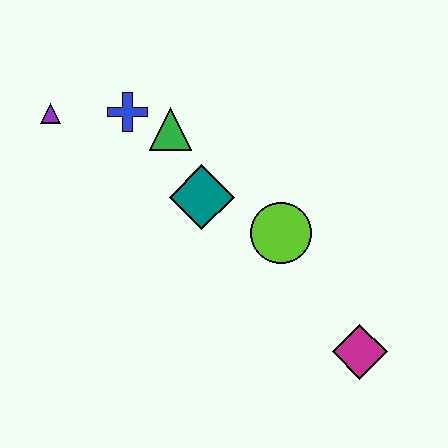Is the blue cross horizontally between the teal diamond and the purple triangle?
Yes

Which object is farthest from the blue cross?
The magenta diamond is farthest from the blue cross.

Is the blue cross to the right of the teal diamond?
No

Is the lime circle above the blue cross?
No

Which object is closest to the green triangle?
The blue cross is closest to the green triangle.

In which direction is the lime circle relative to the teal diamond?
The lime circle is to the right of the teal diamond.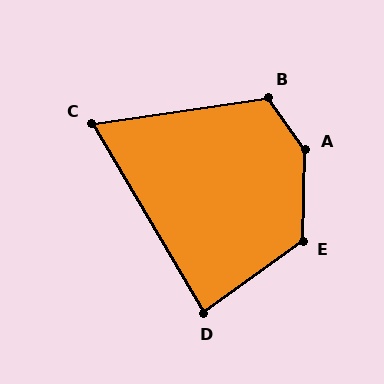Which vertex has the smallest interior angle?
C, at approximately 68 degrees.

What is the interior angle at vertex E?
Approximately 128 degrees (obtuse).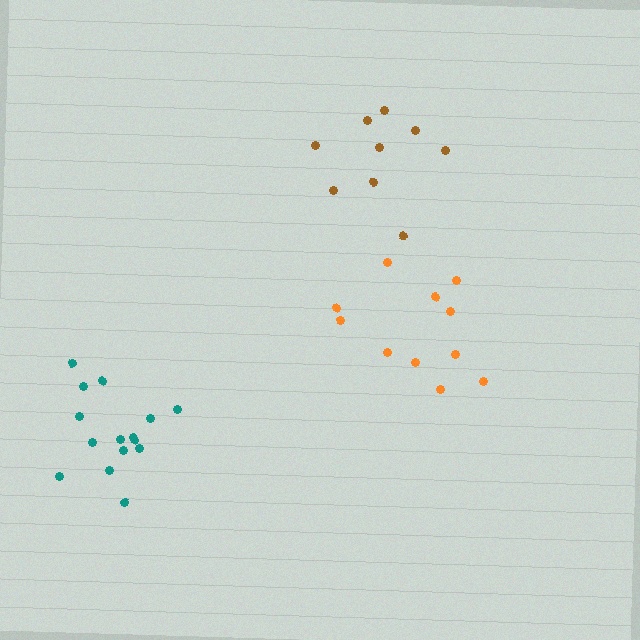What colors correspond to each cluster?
The clusters are colored: brown, teal, orange.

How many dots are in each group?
Group 1: 9 dots, Group 2: 15 dots, Group 3: 11 dots (35 total).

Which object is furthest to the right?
The orange cluster is rightmost.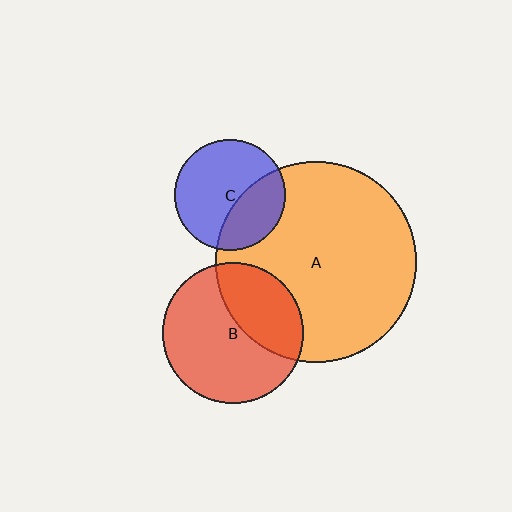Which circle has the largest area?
Circle A (orange).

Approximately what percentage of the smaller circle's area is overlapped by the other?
Approximately 35%.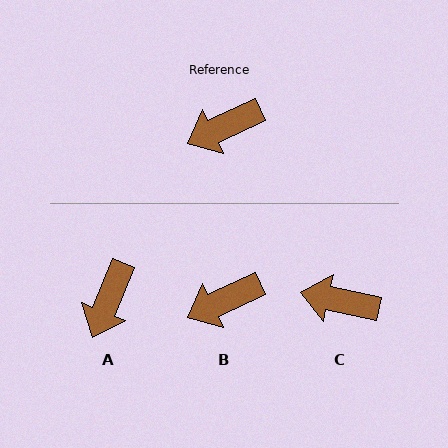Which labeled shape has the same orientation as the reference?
B.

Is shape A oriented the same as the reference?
No, it is off by about 42 degrees.